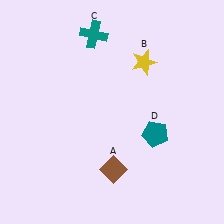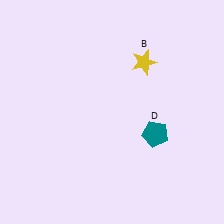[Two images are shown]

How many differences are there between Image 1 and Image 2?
There are 2 differences between the two images.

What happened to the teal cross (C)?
The teal cross (C) was removed in Image 2. It was in the top-left area of Image 1.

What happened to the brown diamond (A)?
The brown diamond (A) was removed in Image 2. It was in the bottom-right area of Image 1.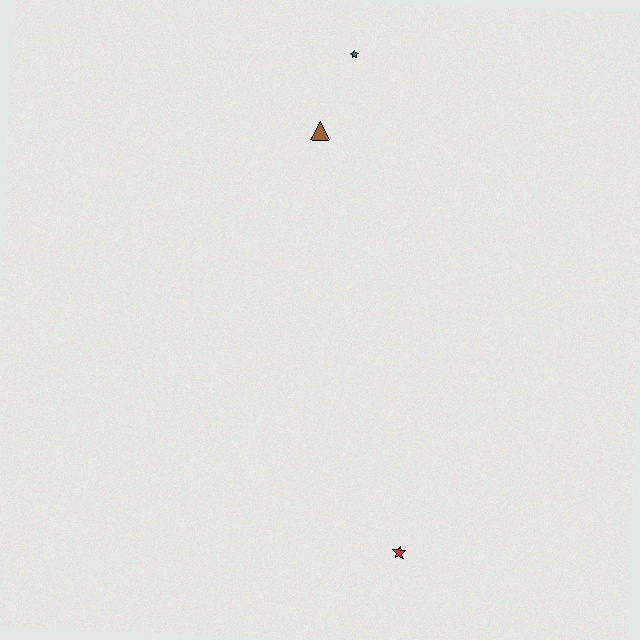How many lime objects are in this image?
There are no lime objects.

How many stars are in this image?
There are 2 stars.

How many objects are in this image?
There are 3 objects.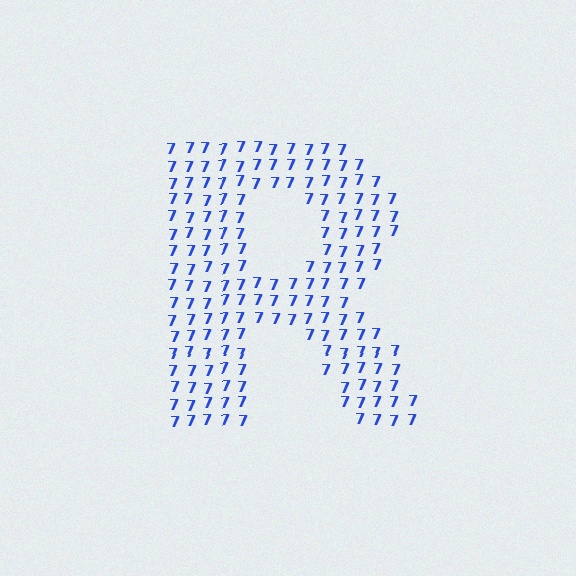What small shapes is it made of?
It is made of small digit 7's.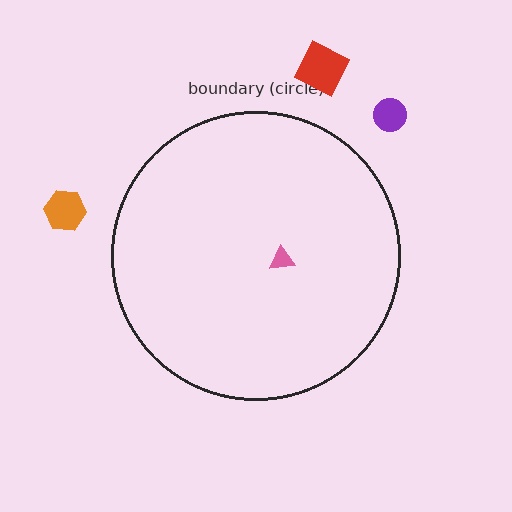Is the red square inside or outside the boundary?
Outside.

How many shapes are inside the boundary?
1 inside, 3 outside.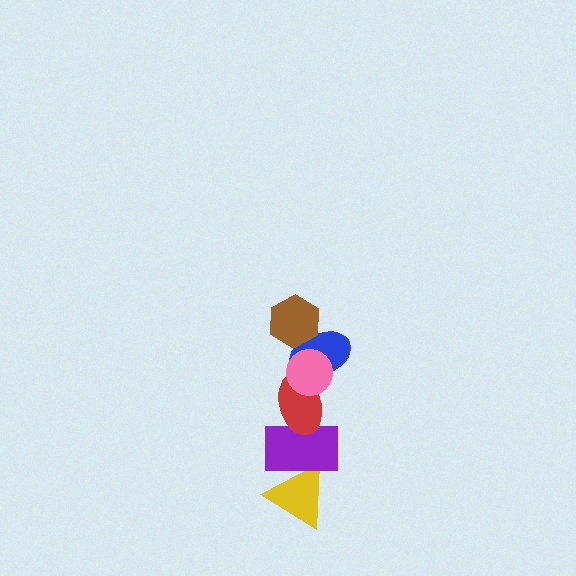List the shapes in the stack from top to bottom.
From top to bottom: the brown hexagon, the pink circle, the blue ellipse, the red ellipse, the purple rectangle, the yellow triangle.